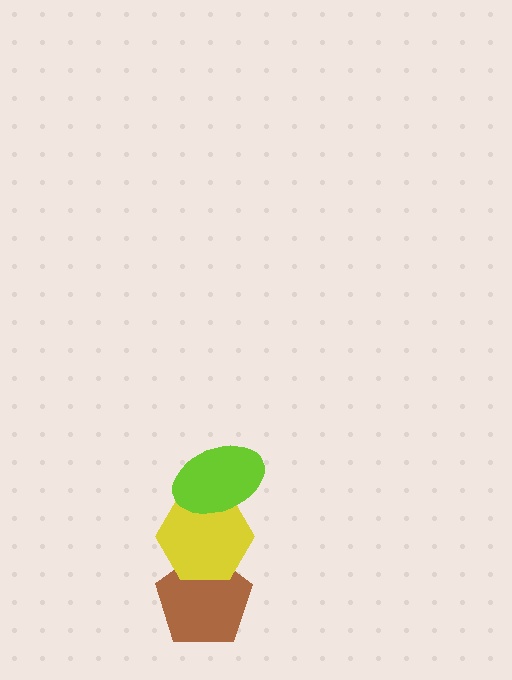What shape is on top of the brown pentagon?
The yellow hexagon is on top of the brown pentagon.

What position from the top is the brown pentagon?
The brown pentagon is 3rd from the top.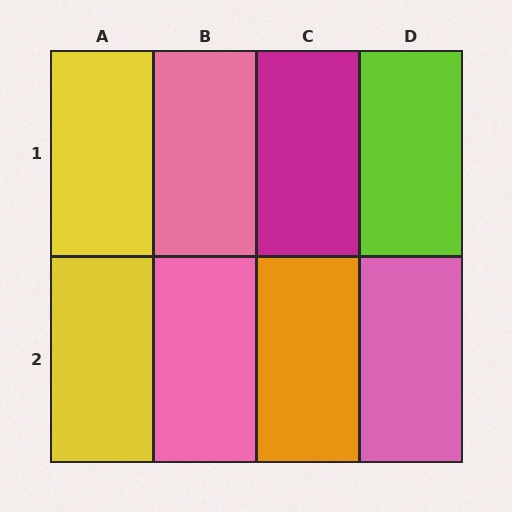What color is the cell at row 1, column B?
Pink.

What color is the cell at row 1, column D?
Lime.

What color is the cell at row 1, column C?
Magenta.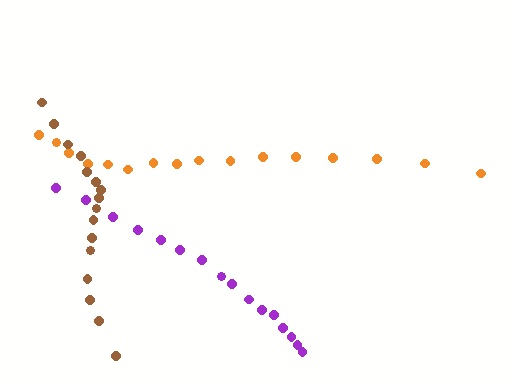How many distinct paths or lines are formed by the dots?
There are 3 distinct paths.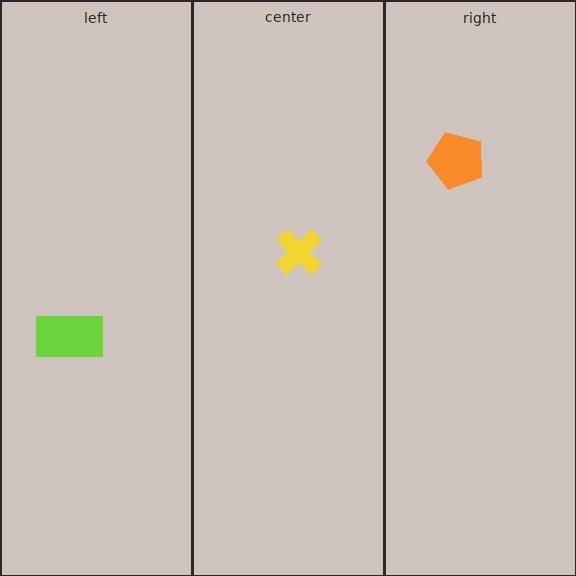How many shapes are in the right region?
1.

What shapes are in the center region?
The yellow cross.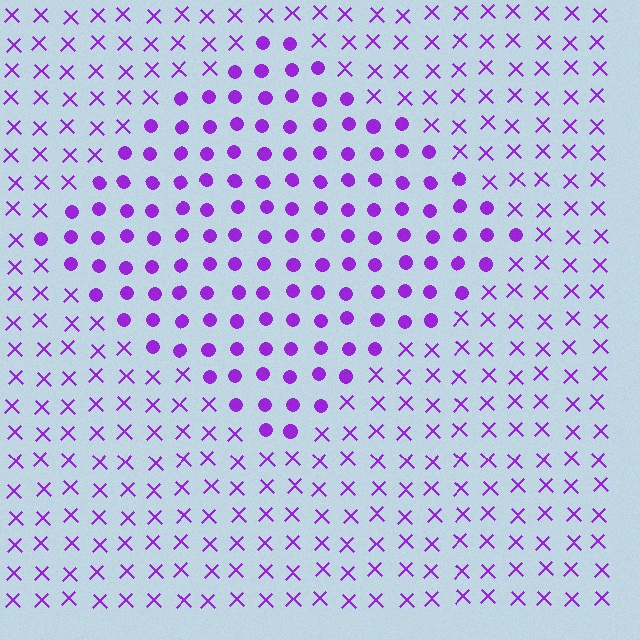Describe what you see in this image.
The image is filled with small purple elements arranged in a uniform grid. A diamond-shaped region contains circles, while the surrounding area contains X marks. The boundary is defined purely by the change in element shape.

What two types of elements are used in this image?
The image uses circles inside the diamond region and X marks outside it.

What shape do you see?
I see a diamond.